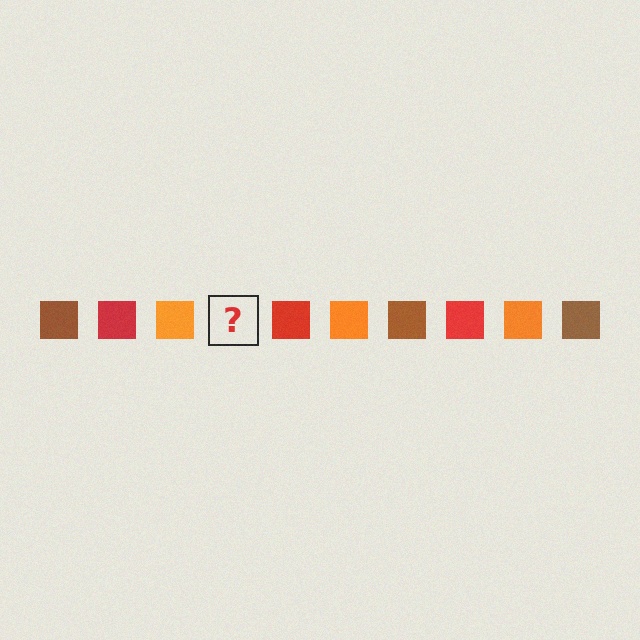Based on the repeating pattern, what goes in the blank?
The blank should be a brown square.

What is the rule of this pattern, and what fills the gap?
The rule is that the pattern cycles through brown, red, orange squares. The gap should be filled with a brown square.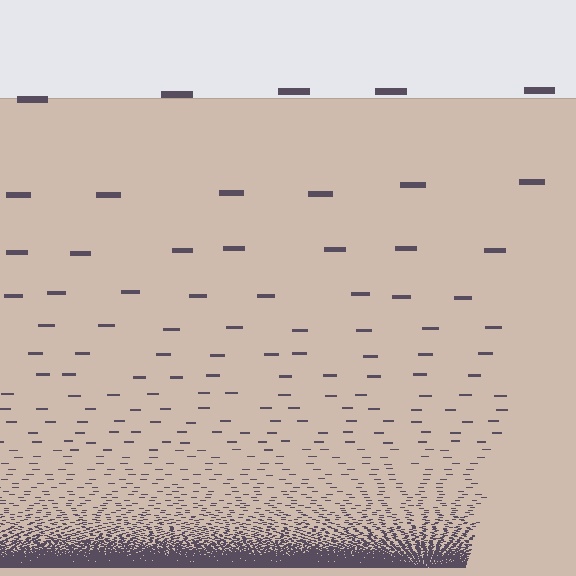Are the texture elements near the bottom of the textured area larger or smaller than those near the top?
Smaller. The gradient is inverted — elements near the bottom are smaller and denser.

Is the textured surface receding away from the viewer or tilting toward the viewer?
The surface appears to tilt toward the viewer. Texture elements get larger and sparser toward the top.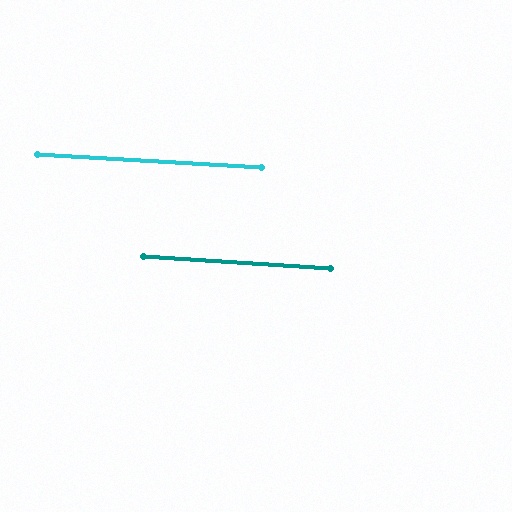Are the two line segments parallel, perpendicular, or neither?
Parallel — their directions differ by only 0.4°.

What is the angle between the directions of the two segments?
Approximately 0 degrees.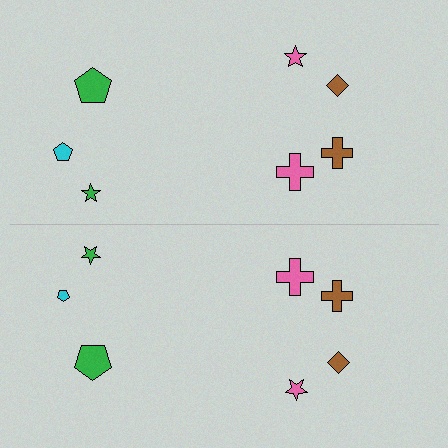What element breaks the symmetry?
The cyan pentagon on the bottom side has a different size than its mirror counterpart.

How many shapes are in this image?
There are 14 shapes in this image.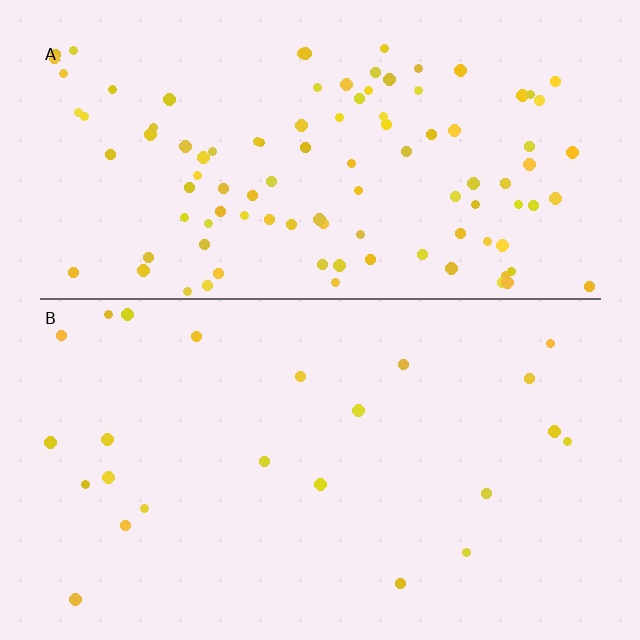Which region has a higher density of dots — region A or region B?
A (the top).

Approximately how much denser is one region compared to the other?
Approximately 4.4× — region A over region B.